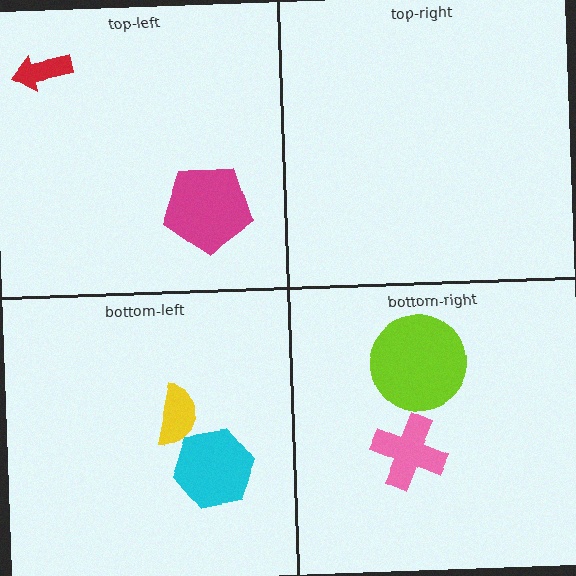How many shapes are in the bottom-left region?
2.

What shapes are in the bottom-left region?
The cyan hexagon, the yellow semicircle.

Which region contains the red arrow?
The top-left region.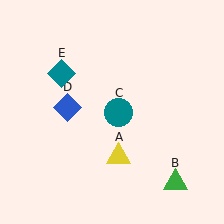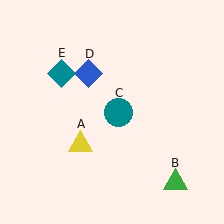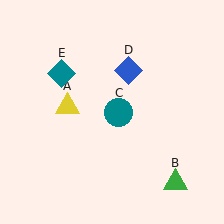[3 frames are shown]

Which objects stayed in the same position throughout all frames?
Green triangle (object B) and teal circle (object C) and teal diamond (object E) remained stationary.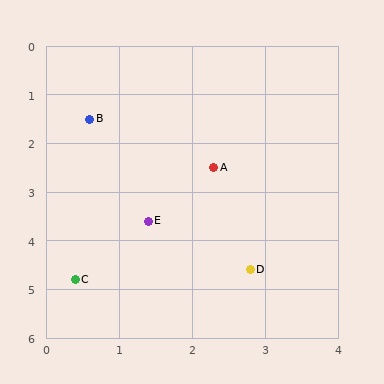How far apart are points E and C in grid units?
Points E and C are about 1.6 grid units apart.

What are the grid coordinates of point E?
Point E is at approximately (1.4, 3.6).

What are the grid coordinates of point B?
Point B is at approximately (0.6, 1.5).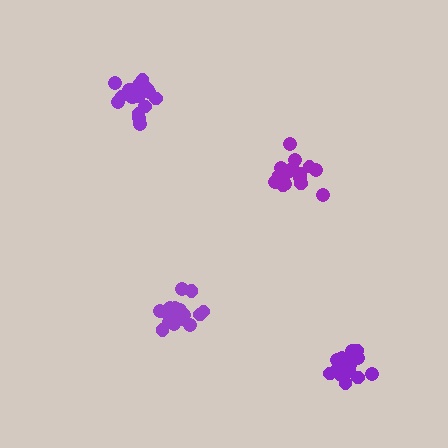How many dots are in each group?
Group 1: 16 dots, Group 2: 19 dots, Group 3: 17 dots, Group 4: 17 dots (69 total).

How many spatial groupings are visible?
There are 4 spatial groupings.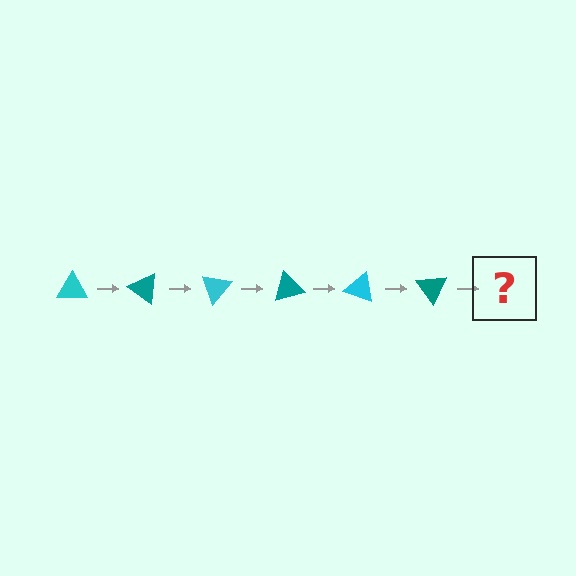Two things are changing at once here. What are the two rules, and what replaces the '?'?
The two rules are that it rotates 35 degrees each step and the color cycles through cyan and teal. The '?' should be a cyan triangle, rotated 210 degrees from the start.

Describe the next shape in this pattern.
It should be a cyan triangle, rotated 210 degrees from the start.